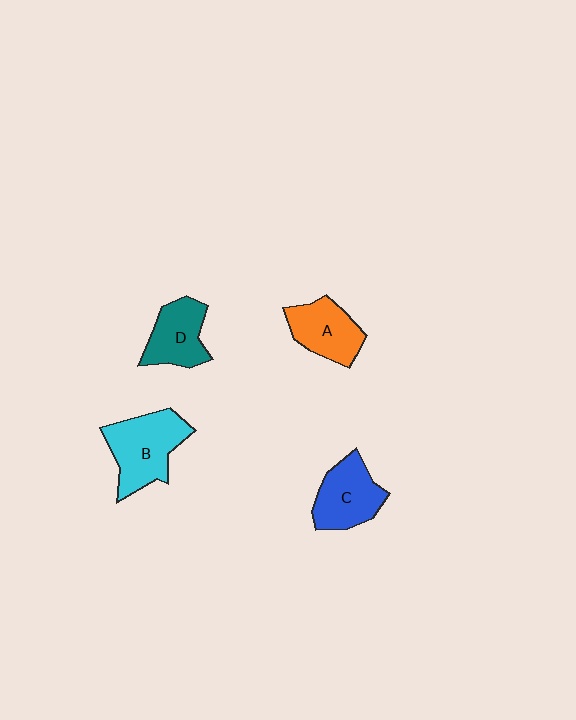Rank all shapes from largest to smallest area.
From largest to smallest: B (cyan), C (blue), A (orange), D (teal).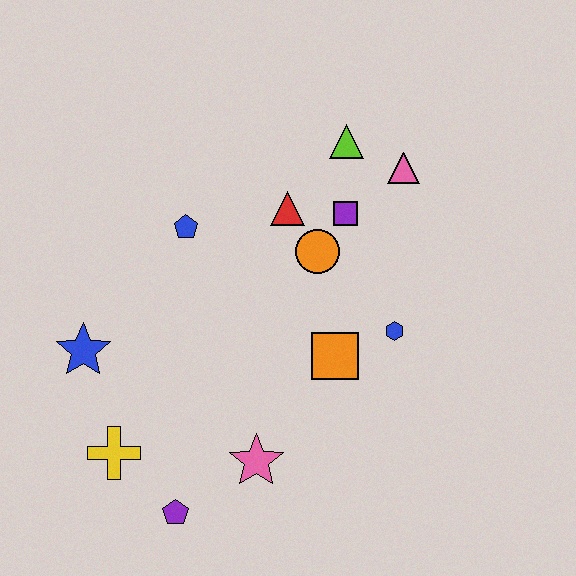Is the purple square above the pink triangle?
No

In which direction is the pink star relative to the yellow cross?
The pink star is to the right of the yellow cross.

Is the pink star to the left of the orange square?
Yes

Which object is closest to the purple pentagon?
The yellow cross is closest to the purple pentagon.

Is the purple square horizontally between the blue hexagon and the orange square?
Yes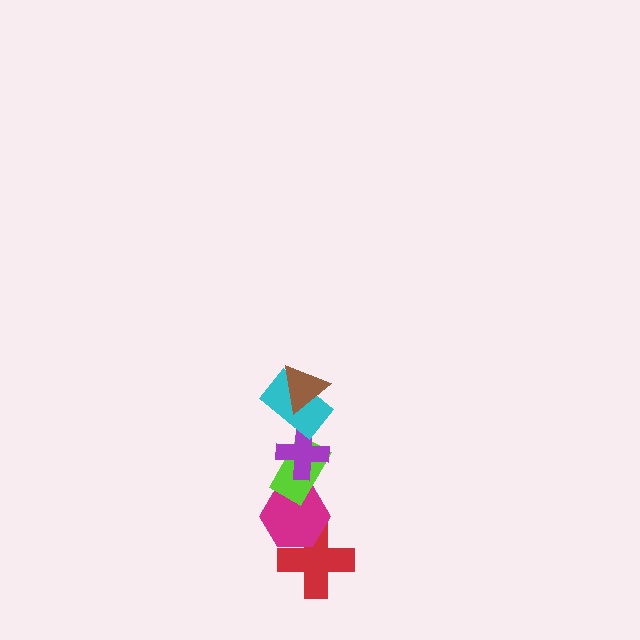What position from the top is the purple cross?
The purple cross is 3rd from the top.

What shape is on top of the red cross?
The magenta hexagon is on top of the red cross.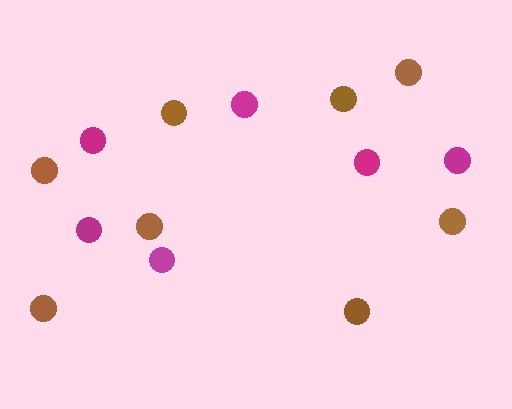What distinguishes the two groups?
There are 2 groups: one group of brown circles (8) and one group of magenta circles (6).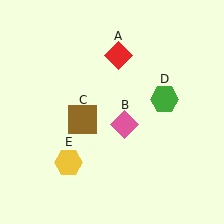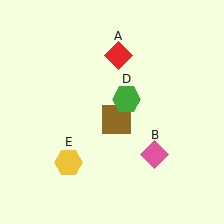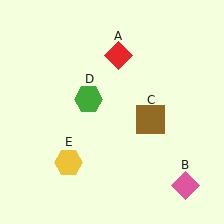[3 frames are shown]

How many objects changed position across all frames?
3 objects changed position: pink diamond (object B), brown square (object C), green hexagon (object D).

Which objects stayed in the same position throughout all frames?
Red diamond (object A) and yellow hexagon (object E) remained stationary.